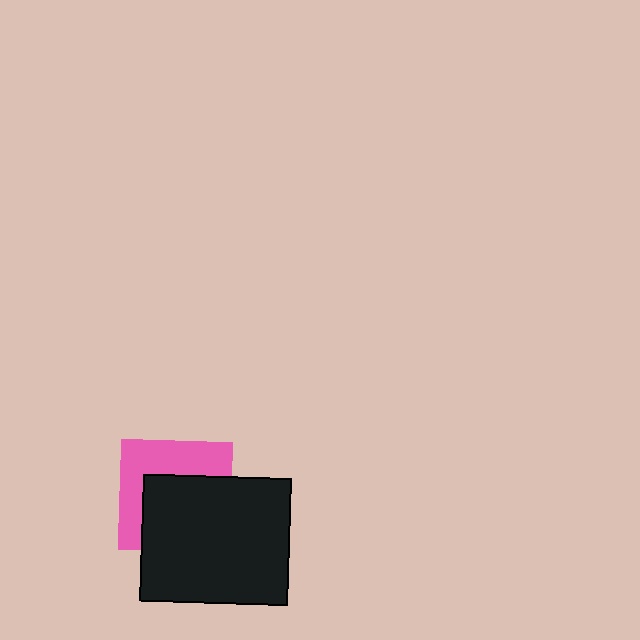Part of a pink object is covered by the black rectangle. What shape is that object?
It is a square.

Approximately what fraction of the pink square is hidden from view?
Roughly 56% of the pink square is hidden behind the black rectangle.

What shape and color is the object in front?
The object in front is a black rectangle.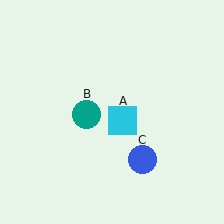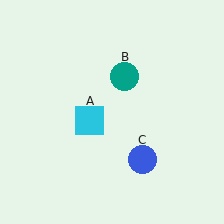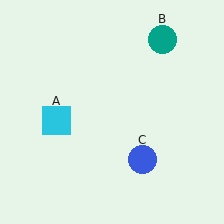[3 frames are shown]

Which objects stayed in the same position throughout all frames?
Blue circle (object C) remained stationary.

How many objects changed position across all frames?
2 objects changed position: cyan square (object A), teal circle (object B).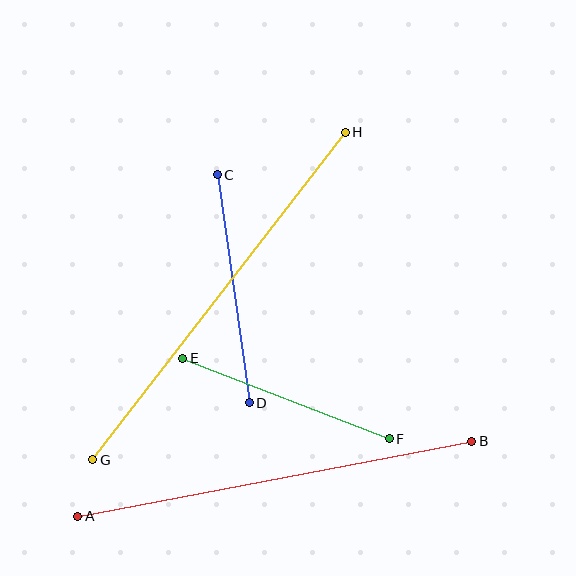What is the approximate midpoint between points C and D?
The midpoint is at approximately (233, 289) pixels.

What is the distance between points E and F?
The distance is approximately 222 pixels.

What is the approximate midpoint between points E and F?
The midpoint is at approximately (286, 398) pixels.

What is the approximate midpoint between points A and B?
The midpoint is at approximately (275, 479) pixels.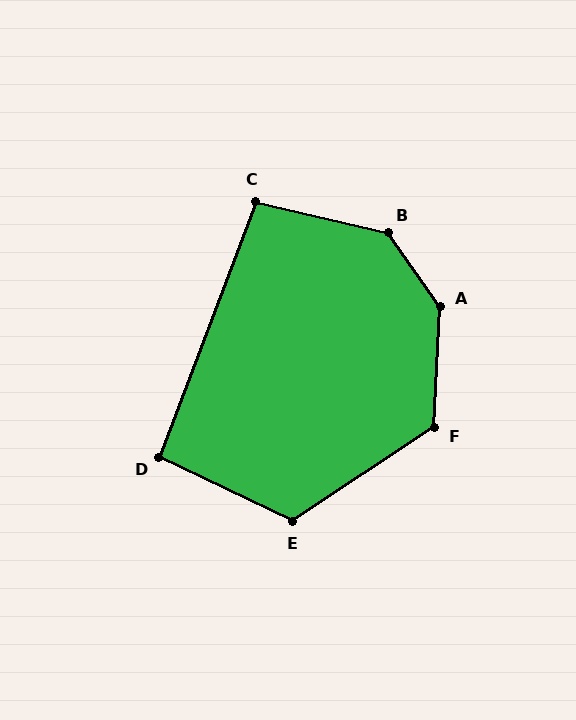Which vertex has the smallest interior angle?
D, at approximately 95 degrees.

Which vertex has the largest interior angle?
A, at approximately 142 degrees.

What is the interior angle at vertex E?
Approximately 121 degrees (obtuse).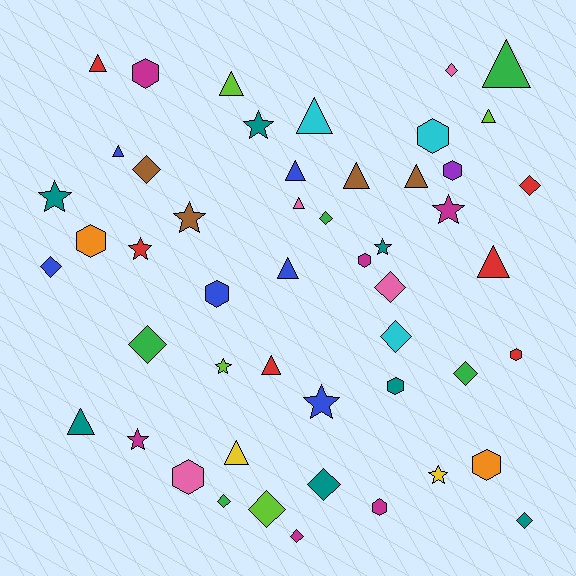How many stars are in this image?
There are 10 stars.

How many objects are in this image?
There are 50 objects.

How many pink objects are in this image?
There are 4 pink objects.